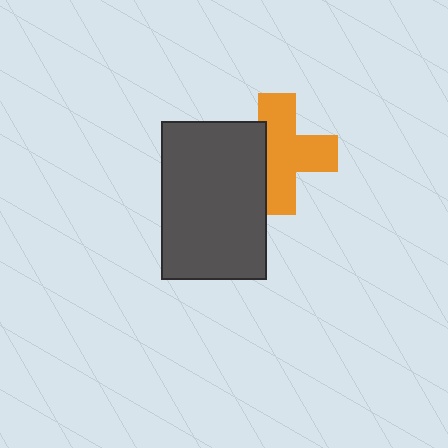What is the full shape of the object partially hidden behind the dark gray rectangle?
The partially hidden object is an orange cross.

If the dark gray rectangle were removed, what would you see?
You would see the complete orange cross.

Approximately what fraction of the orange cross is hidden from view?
Roughly 32% of the orange cross is hidden behind the dark gray rectangle.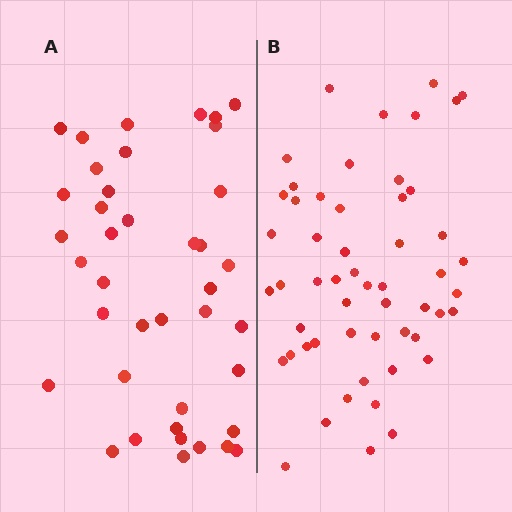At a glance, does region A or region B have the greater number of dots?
Region B (the right region) has more dots.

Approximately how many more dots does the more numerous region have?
Region B has approximately 15 more dots than region A.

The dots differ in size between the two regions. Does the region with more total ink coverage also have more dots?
No. Region A has more total ink coverage because its dots are larger, but region B actually contains more individual dots. Total area can be misleading — the number of items is what matters here.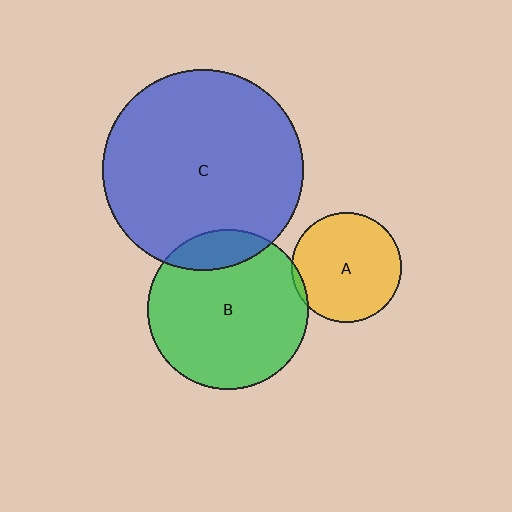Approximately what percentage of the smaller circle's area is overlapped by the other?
Approximately 15%.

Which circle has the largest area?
Circle C (blue).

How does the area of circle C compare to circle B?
Approximately 1.6 times.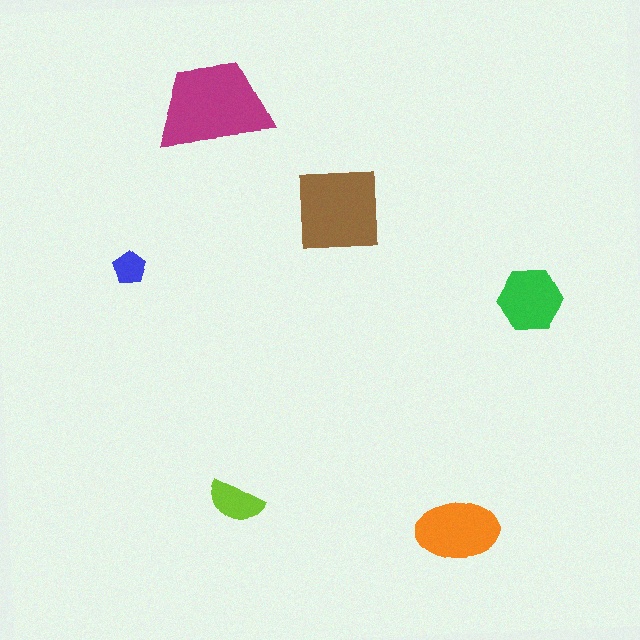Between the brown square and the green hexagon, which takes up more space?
The brown square.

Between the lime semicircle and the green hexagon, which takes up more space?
The green hexagon.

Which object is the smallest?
The blue pentagon.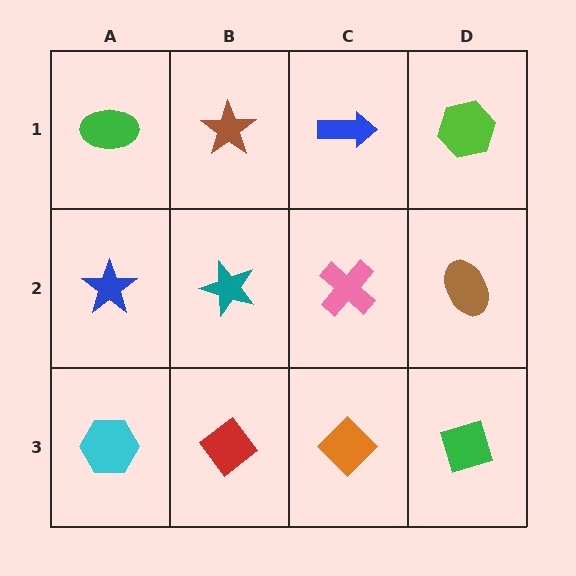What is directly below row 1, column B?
A teal star.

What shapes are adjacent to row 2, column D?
A lime hexagon (row 1, column D), a green diamond (row 3, column D), a pink cross (row 2, column C).